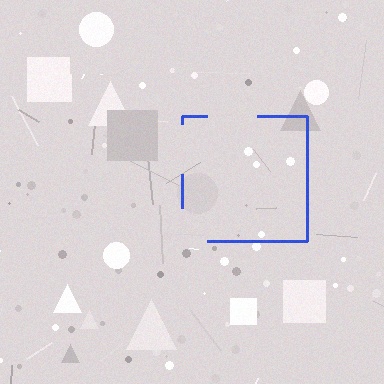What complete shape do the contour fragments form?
The contour fragments form a square.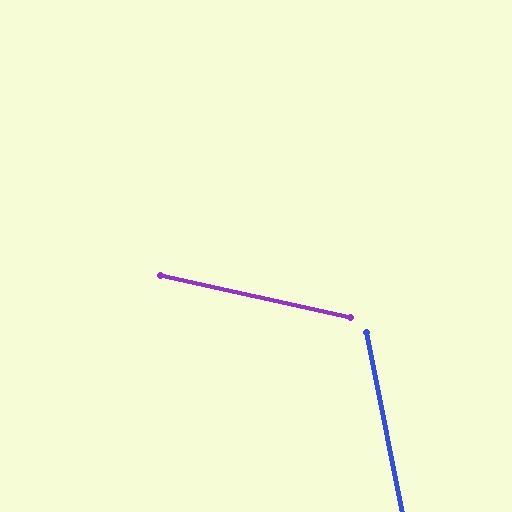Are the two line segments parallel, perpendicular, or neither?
Neither parallel nor perpendicular — they differ by about 66°.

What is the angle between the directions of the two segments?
Approximately 66 degrees.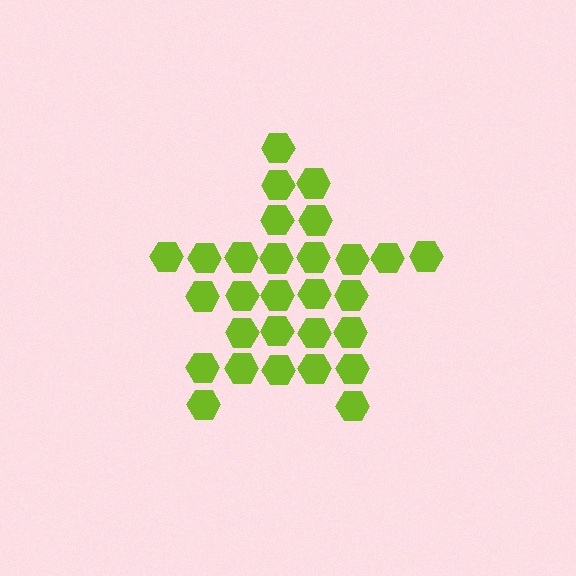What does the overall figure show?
The overall figure shows a star.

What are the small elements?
The small elements are hexagons.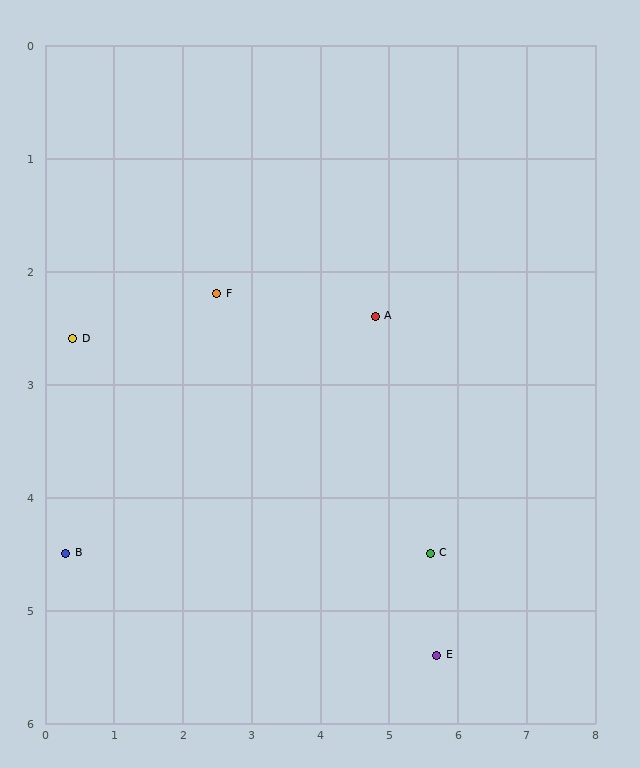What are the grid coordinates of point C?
Point C is at approximately (5.6, 4.5).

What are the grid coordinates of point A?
Point A is at approximately (4.8, 2.4).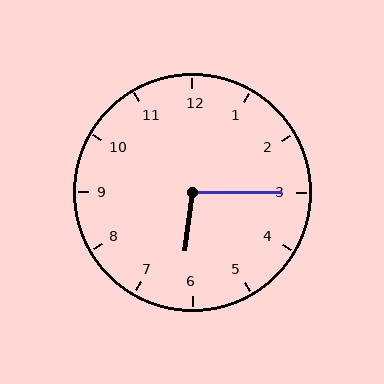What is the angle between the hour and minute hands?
Approximately 98 degrees.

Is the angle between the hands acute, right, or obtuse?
It is obtuse.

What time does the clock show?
6:15.